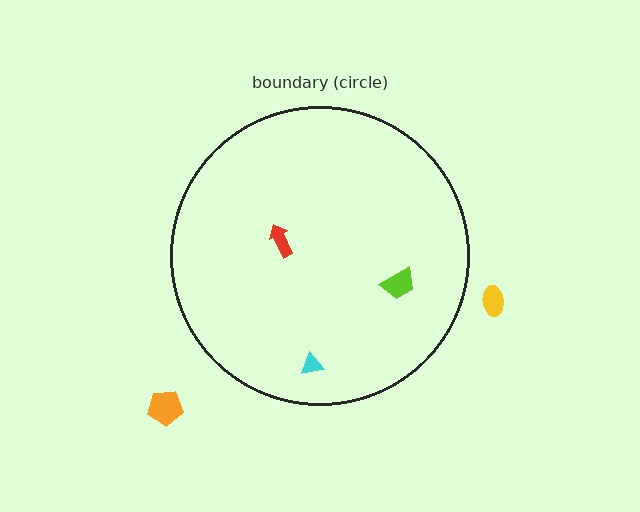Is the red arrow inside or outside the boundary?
Inside.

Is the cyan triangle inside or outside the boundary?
Inside.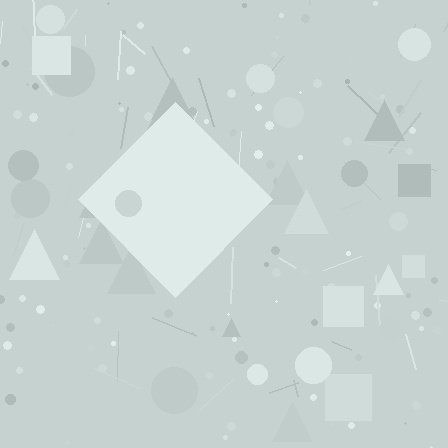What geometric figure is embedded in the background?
A diamond is embedded in the background.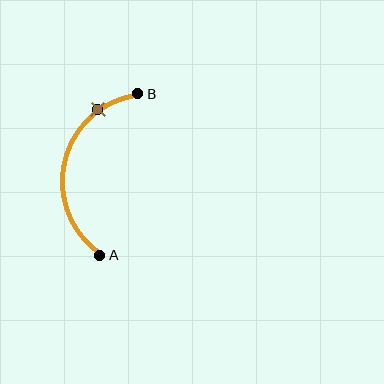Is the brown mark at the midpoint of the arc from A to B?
No. The brown mark lies on the arc but is closer to endpoint B. The arc midpoint would be at the point on the curve equidistant along the arc from both A and B.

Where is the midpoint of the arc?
The arc midpoint is the point on the curve farthest from the straight line joining A and B. It sits to the left of that line.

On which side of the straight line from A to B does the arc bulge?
The arc bulges to the left of the straight line connecting A and B.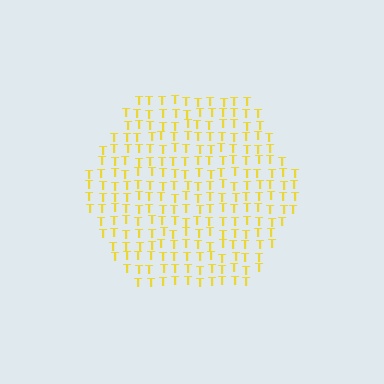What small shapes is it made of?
It is made of small letter T's.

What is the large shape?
The large shape is a hexagon.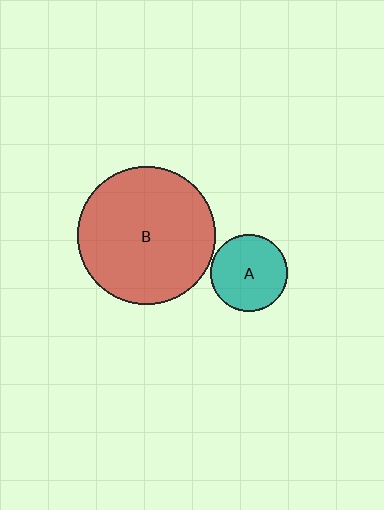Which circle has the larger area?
Circle B (red).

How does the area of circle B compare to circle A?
Approximately 3.2 times.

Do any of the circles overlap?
No, none of the circles overlap.